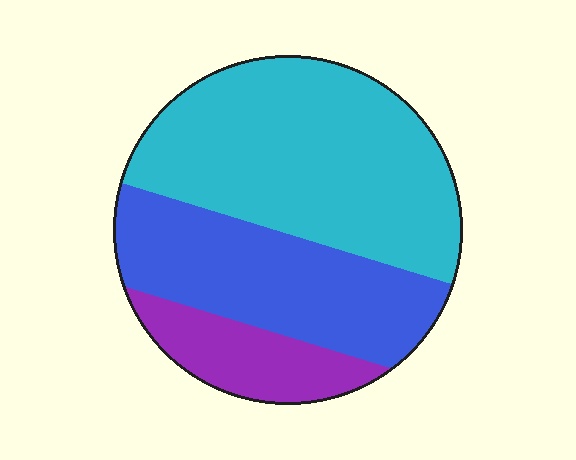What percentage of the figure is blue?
Blue covers roughly 35% of the figure.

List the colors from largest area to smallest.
From largest to smallest: cyan, blue, purple.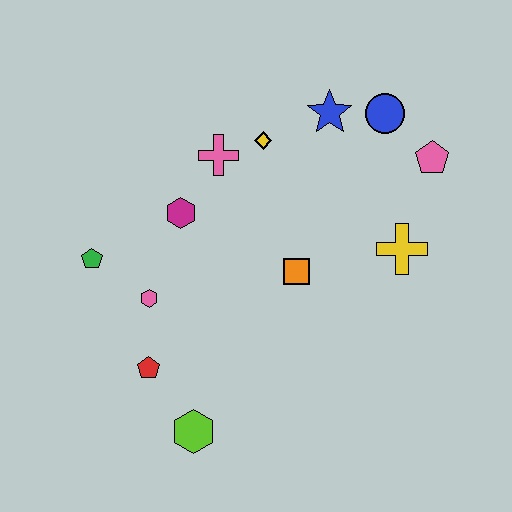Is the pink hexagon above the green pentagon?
No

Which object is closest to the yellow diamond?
The pink cross is closest to the yellow diamond.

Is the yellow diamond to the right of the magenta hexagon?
Yes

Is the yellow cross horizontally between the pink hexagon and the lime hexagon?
No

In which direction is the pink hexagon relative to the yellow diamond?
The pink hexagon is below the yellow diamond.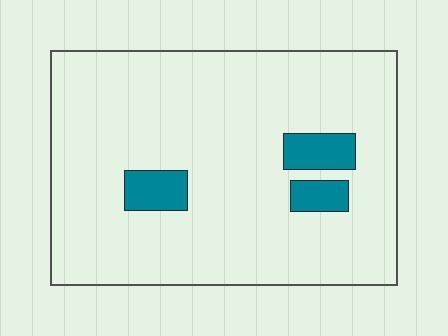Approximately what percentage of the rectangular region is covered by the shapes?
Approximately 10%.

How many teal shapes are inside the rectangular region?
3.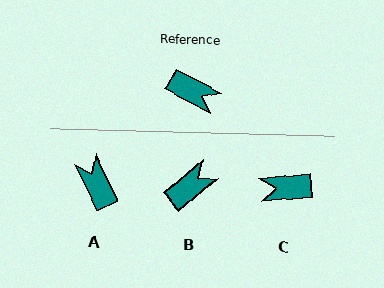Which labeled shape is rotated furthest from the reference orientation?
C, about 146 degrees away.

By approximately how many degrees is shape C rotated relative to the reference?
Approximately 146 degrees clockwise.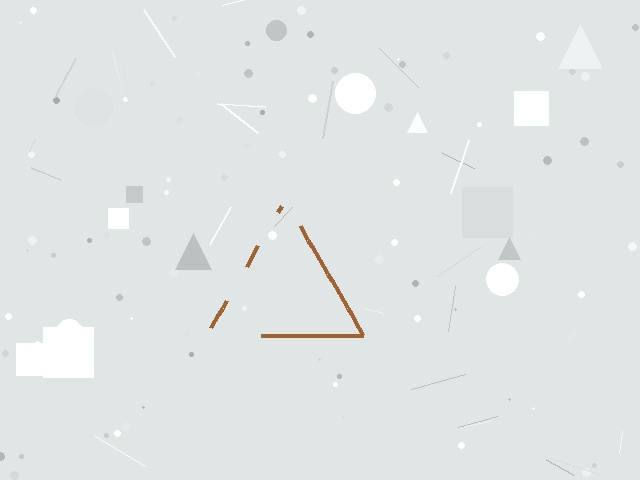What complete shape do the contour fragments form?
The contour fragments form a triangle.